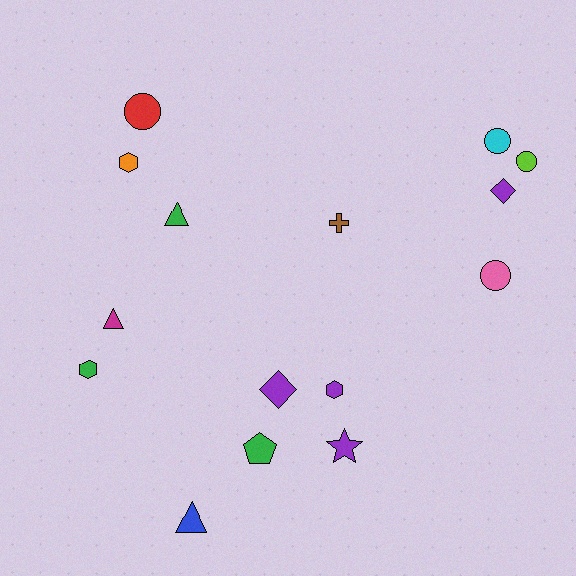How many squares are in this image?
There are no squares.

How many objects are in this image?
There are 15 objects.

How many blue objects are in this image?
There is 1 blue object.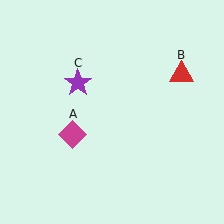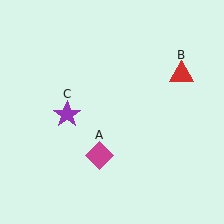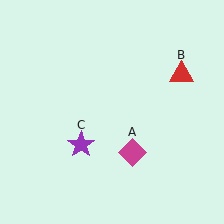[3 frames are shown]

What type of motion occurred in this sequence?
The magenta diamond (object A), purple star (object C) rotated counterclockwise around the center of the scene.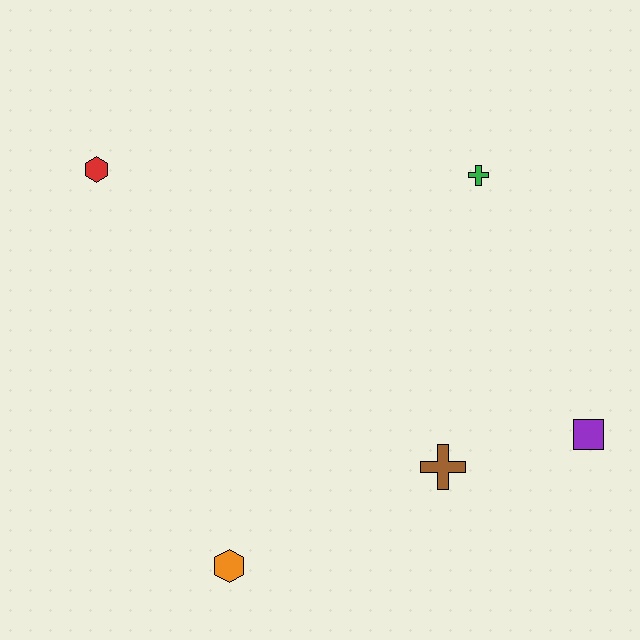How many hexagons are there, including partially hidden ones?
There are 2 hexagons.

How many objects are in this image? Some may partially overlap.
There are 5 objects.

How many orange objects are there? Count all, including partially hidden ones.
There is 1 orange object.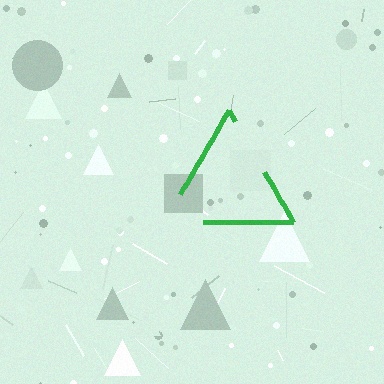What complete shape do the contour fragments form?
The contour fragments form a triangle.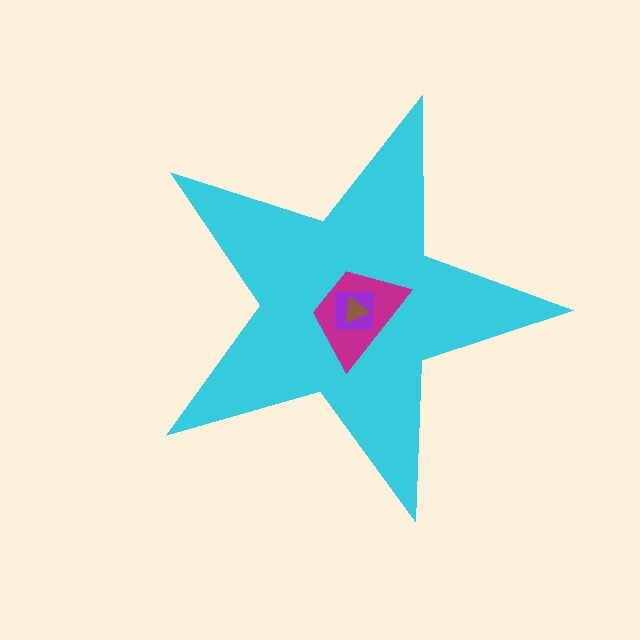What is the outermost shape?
The cyan star.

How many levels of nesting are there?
4.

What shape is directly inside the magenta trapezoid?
The purple square.